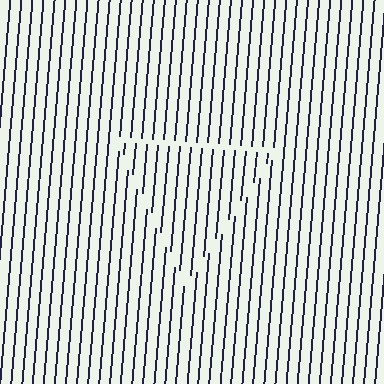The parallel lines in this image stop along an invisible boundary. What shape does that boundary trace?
An illusory triangle. The interior of the shape contains the same grating, shifted by half a period — the contour is defined by the phase discontinuity where line-ends from the inner and outer gratings abut.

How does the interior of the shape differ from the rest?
The interior of the shape contains the same grating, shifted by half a period — the contour is defined by the phase discontinuity where line-ends from the inner and outer gratings abut.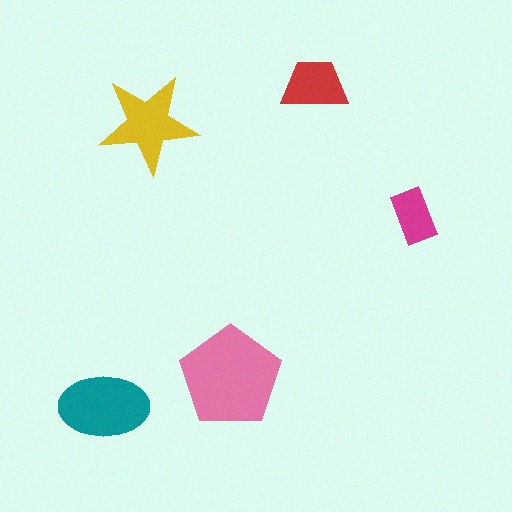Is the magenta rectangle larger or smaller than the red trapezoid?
Smaller.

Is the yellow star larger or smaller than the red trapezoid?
Larger.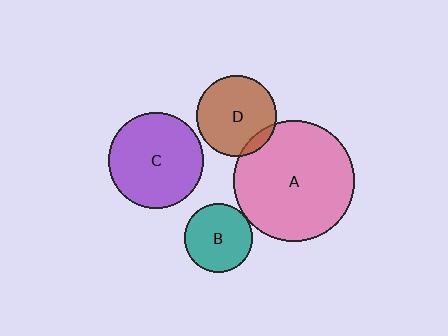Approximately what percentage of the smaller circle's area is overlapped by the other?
Approximately 10%.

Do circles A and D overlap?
Yes.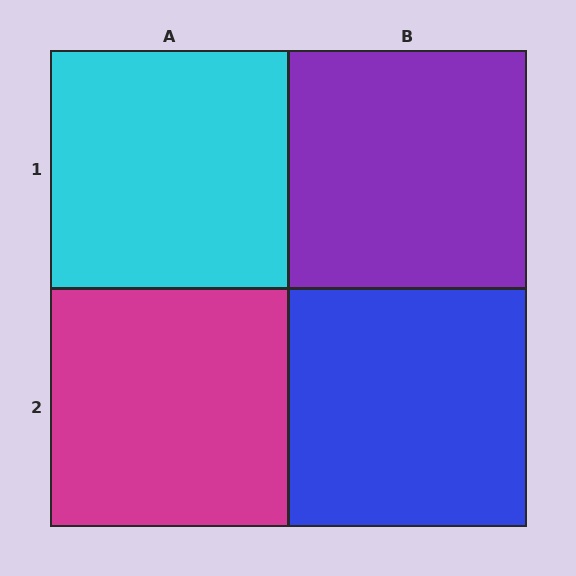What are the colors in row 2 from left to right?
Magenta, blue.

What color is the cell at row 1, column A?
Cyan.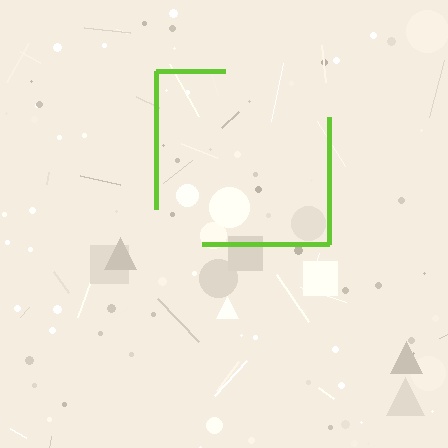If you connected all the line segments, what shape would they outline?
They would outline a square.